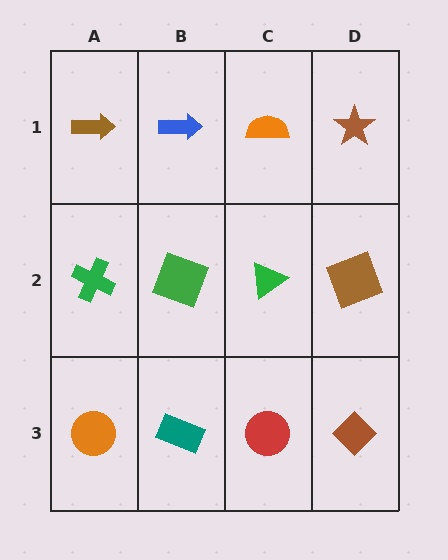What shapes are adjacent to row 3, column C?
A green triangle (row 2, column C), a teal rectangle (row 3, column B), a brown diamond (row 3, column D).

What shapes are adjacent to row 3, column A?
A green cross (row 2, column A), a teal rectangle (row 3, column B).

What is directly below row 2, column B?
A teal rectangle.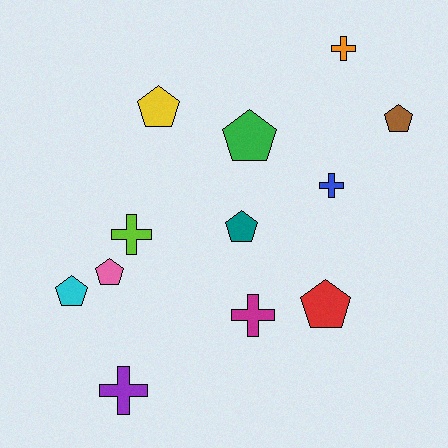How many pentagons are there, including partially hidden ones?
There are 7 pentagons.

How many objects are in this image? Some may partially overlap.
There are 12 objects.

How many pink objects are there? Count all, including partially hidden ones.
There is 1 pink object.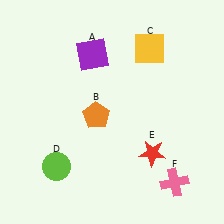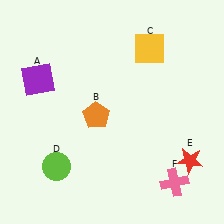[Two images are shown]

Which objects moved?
The objects that moved are: the purple square (A), the red star (E).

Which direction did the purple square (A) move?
The purple square (A) moved left.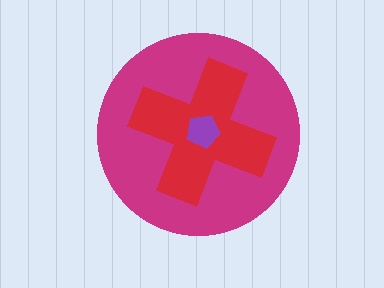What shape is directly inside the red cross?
The purple pentagon.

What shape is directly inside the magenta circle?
The red cross.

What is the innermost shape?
The purple pentagon.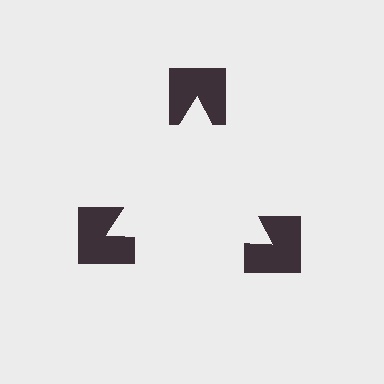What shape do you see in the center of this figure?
An illusory triangle — its edges are inferred from the aligned wedge cuts in the notched squares, not physically drawn.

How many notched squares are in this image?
There are 3 — one at each vertex of the illusory triangle.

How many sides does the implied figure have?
3 sides.